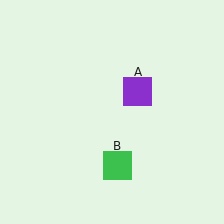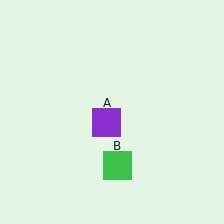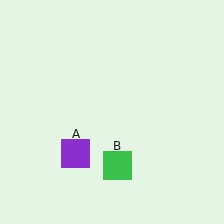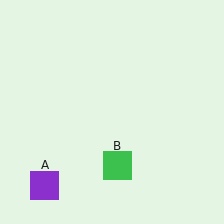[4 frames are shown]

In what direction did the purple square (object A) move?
The purple square (object A) moved down and to the left.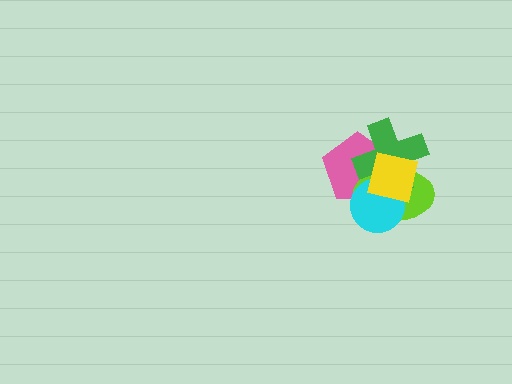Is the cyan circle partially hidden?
Yes, it is partially covered by another shape.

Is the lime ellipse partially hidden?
Yes, it is partially covered by another shape.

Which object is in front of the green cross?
The yellow square is in front of the green cross.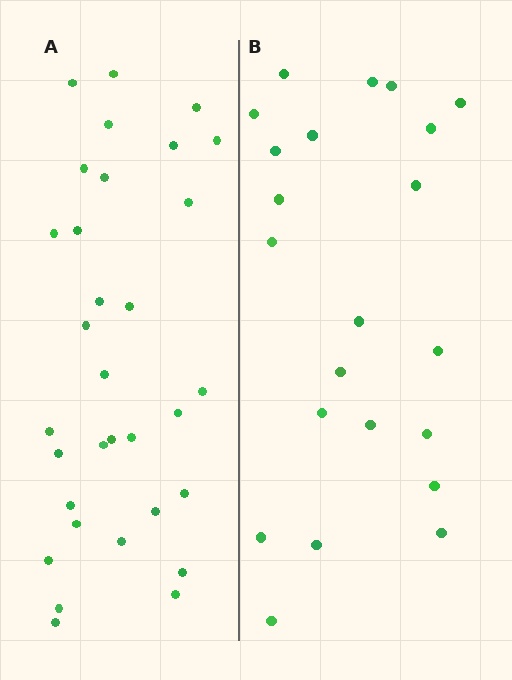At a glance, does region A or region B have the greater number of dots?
Region A (the left region) has more dots.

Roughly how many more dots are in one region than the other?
Region A has roughly 10 or so more dots than region B.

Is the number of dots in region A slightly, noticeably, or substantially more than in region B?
Region A has substantially more. The ratio is roughly 1.5 to 1.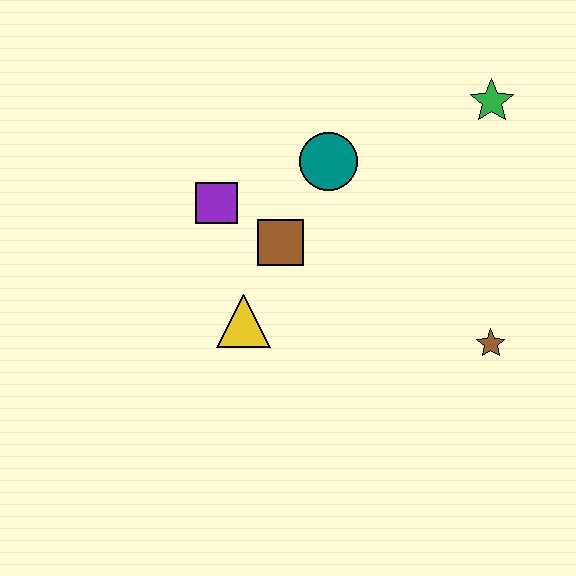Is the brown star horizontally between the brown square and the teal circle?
No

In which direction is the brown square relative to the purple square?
The brown square is to the right of the purple square.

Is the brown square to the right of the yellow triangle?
Yes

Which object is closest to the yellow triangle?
The brown square is closest to the yellow triangle.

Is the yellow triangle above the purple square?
No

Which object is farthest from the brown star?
The purple square is farthest from the brown star.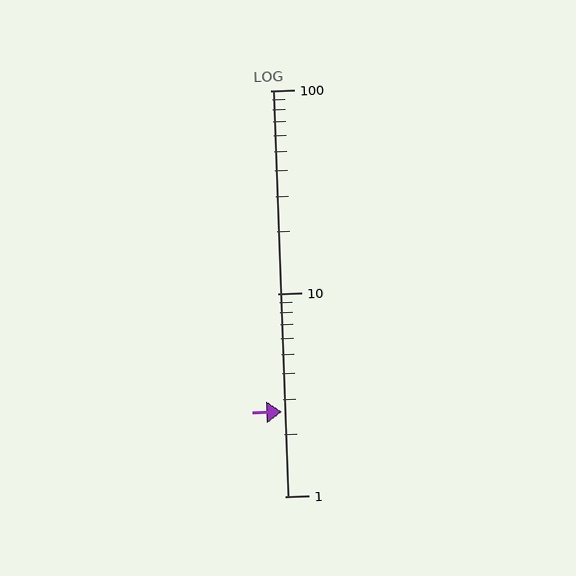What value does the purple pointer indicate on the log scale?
The pointer indicates approximately 2.6.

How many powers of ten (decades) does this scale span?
The scale spans 2 decades, from 1 to 100.